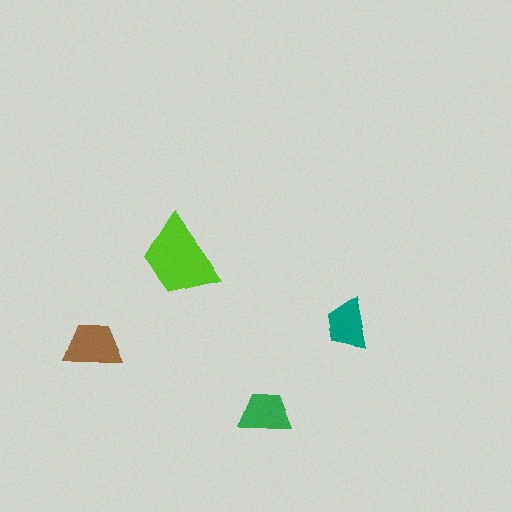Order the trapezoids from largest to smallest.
the lime one, the brown one, the green one, the teal one.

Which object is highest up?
The lime trapezoid is topmost.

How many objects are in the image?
There are 4 objects in the image.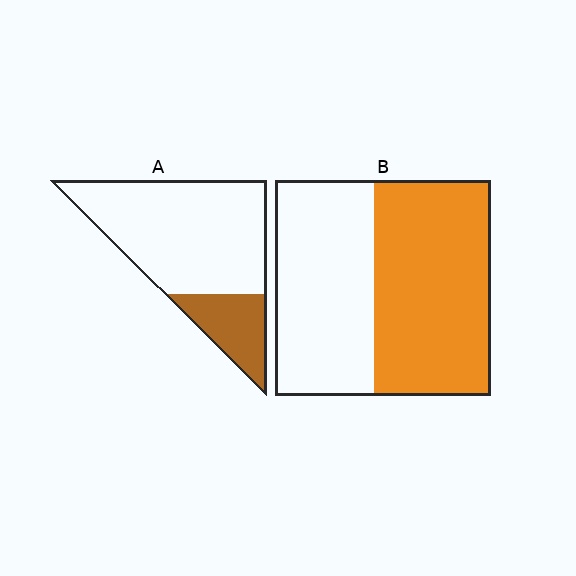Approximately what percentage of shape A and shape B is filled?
A is approximately 20% and B is approximately 55%.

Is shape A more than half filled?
No.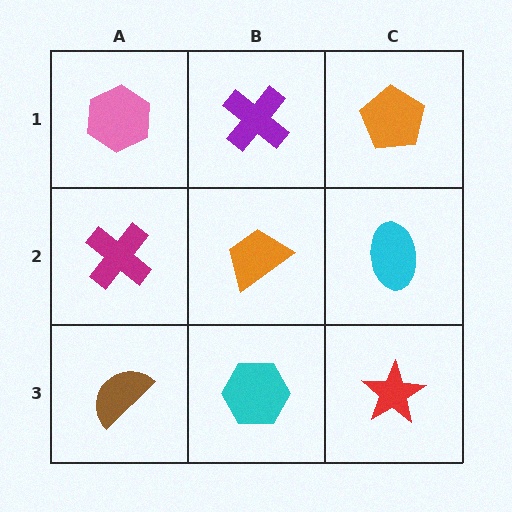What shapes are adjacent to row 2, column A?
A pink hexagon (row 1, column A), a brown semicircle (row 3, column A), an orange trapezoid (row 2, column B).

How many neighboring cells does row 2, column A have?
3.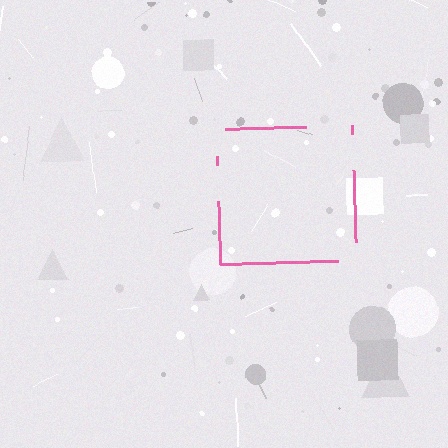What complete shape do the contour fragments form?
The contour fragments form a square.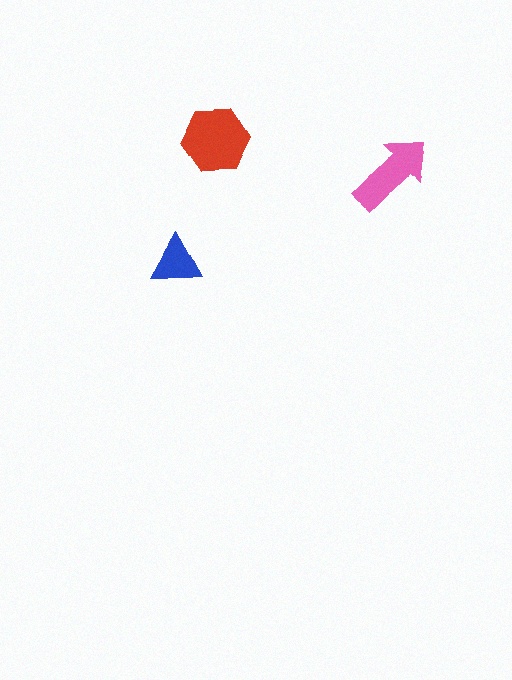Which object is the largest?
The red hexagon.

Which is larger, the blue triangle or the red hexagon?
The red hexagon.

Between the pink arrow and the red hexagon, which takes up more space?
The red hexagon.